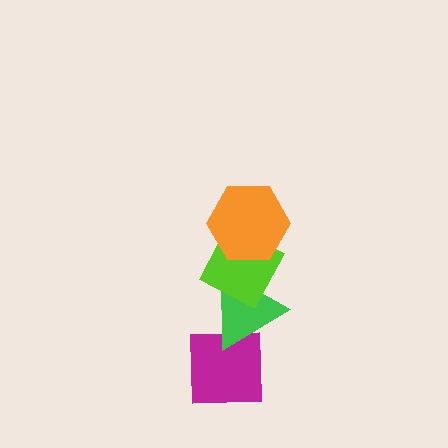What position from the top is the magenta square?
The magenta square is 4th from the top.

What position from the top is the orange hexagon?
The orange hexagon is 1st from the top.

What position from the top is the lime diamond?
The lime diamond is 2nd from the top.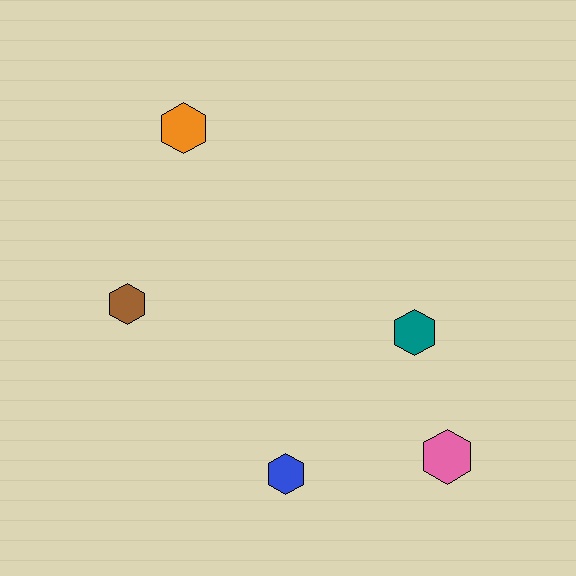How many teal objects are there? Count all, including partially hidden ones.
There is 1 teal object.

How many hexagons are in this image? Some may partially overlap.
There are 5 hexagons.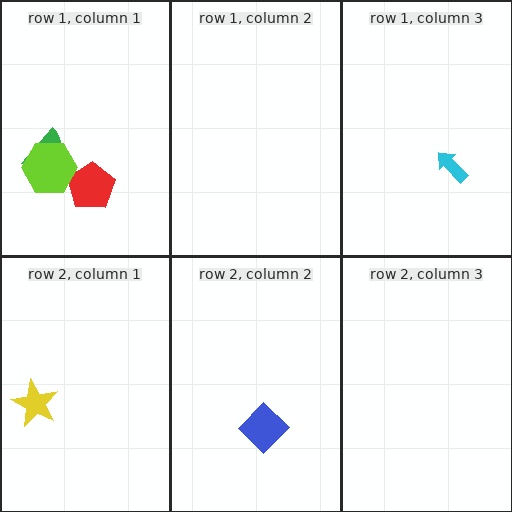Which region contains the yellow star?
The row 2, column 1 region.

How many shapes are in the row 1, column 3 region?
1.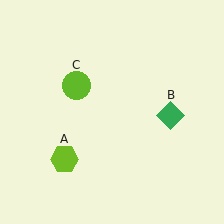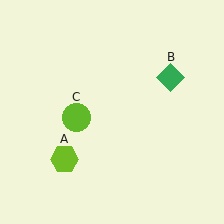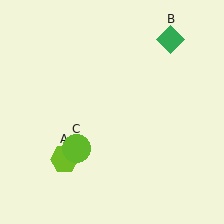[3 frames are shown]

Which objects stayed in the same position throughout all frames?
Lime hexagon (object A) remained stationary.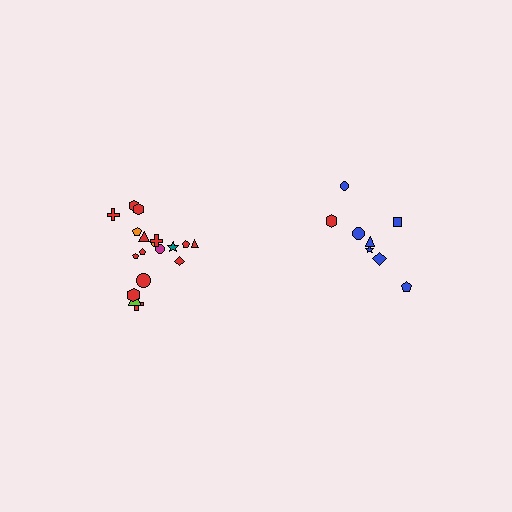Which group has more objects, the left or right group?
The left group.